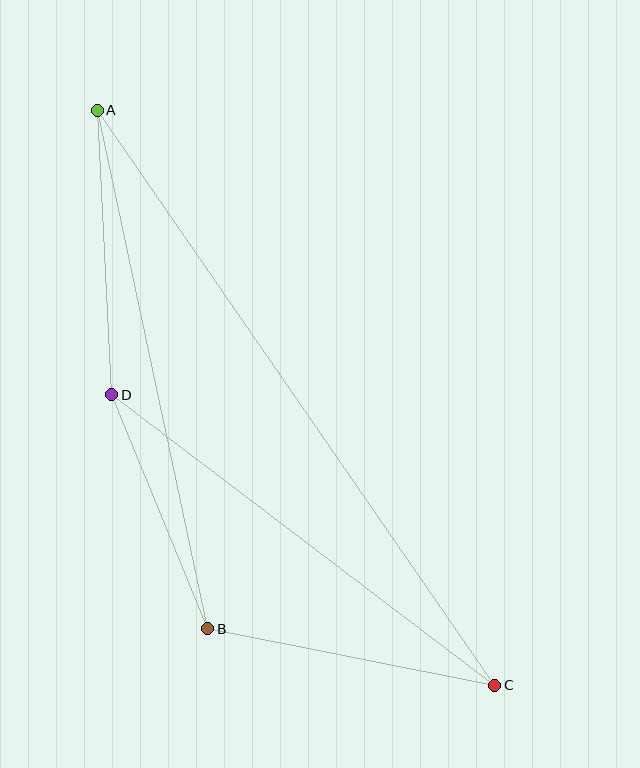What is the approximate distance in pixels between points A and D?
The distance between A and D is approximately 285 pixels.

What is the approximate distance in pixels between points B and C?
The distance between B and C is approximately 292 pixels.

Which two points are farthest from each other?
Points A and C are farthest from each other.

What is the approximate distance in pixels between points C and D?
The distance between C and D is approximately 481 pixels.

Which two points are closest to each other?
Points B and D are closest to each other.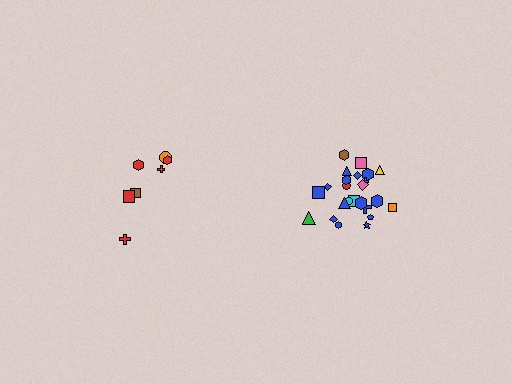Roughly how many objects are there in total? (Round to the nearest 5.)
Roughly 30 objects in total.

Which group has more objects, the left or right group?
The right group.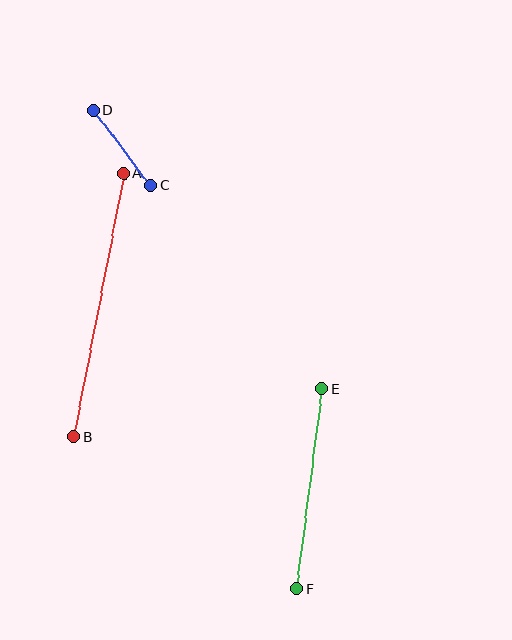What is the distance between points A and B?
The distance is approximately 268 pixels.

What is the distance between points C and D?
The distance is approximately 94 pixels.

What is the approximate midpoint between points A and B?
The midpoint is at approximately (99, 305) pixels.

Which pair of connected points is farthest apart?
Points A and B are farthest apart.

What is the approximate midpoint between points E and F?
The midpoint is at approximately (309, 489) pixels.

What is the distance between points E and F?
The distance is approximately 202 pixels.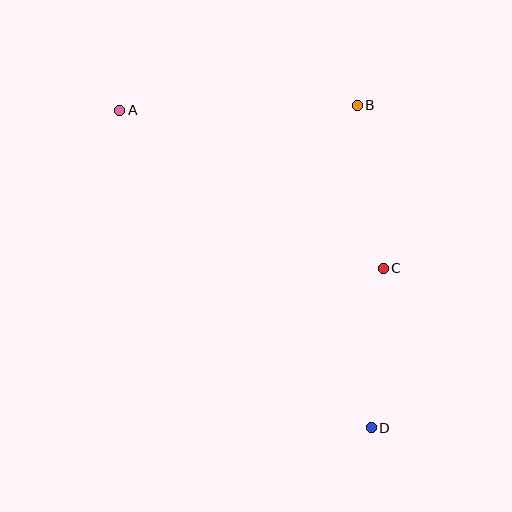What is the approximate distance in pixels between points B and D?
The distance between B and D is approximately 323 pixels.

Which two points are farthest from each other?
Points A and D are farthest from each other.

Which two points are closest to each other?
Points C and D are closest to each other.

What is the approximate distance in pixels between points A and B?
The distance between A and B is approximately 238 pixels.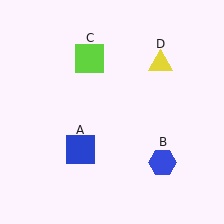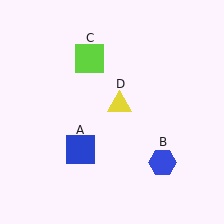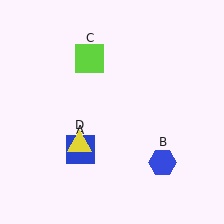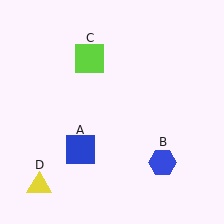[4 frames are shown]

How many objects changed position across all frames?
1 object changed position: yellow triangle (object D).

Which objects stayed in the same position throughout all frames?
Blue square (object A) and blue hexagon (object B) and lime square (object C) remained stationary.